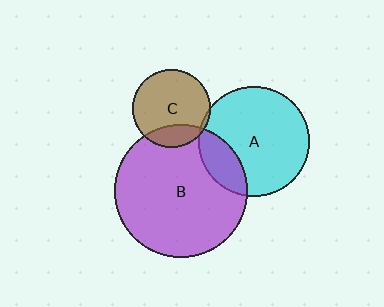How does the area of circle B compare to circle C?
Approximately 2.9 times.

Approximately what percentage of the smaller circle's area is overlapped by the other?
Approximately 5%.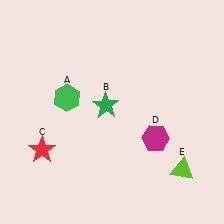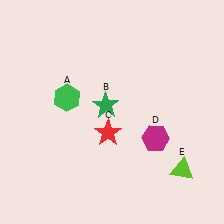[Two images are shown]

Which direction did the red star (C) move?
The red star (C) moved right.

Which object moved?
The red star (C) moved right.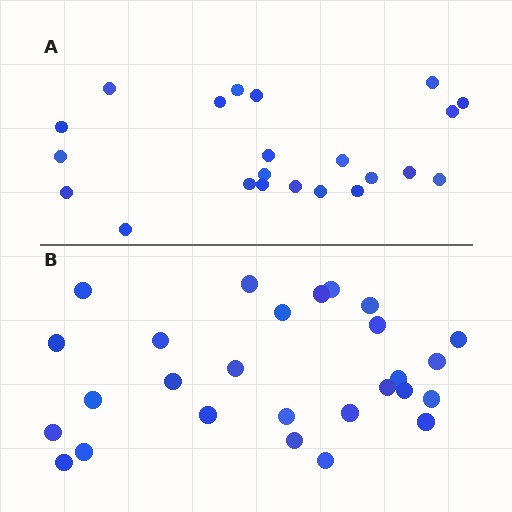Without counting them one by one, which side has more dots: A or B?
Region B (the bottom region) has more dots.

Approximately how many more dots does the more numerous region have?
Region B has about 5 more dots than region A.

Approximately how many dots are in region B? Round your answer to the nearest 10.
About 30 dots. (The exact count is 27, which rounds to 30.)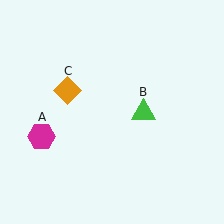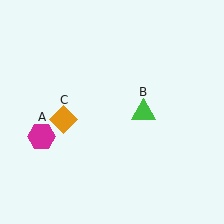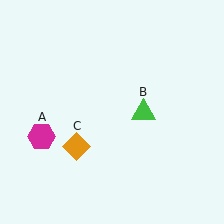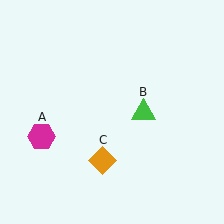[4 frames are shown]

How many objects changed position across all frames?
1 object changed position: orange diamond (object C).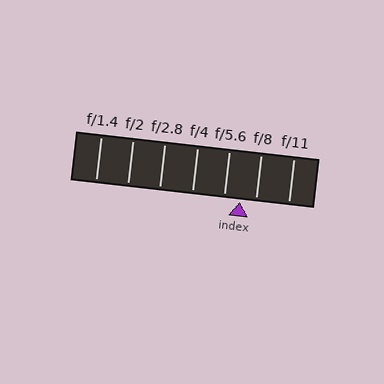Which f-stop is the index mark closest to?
The index mark is closest to f/5.6.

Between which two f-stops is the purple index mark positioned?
The index mark is between f/5.6 and f/8.